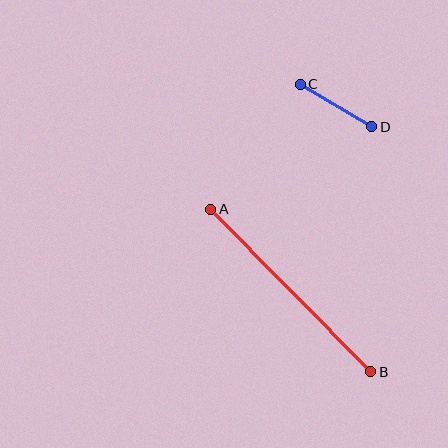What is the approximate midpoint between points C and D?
The midpoint is at approximately (336, 106) pixels.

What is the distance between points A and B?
The distance is approximately 228 pixels.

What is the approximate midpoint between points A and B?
The midpoint is at approximately (291, 291) pixels.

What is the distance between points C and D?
The distance is approximately 83 pixels.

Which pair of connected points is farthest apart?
Points A and B are farthest apart.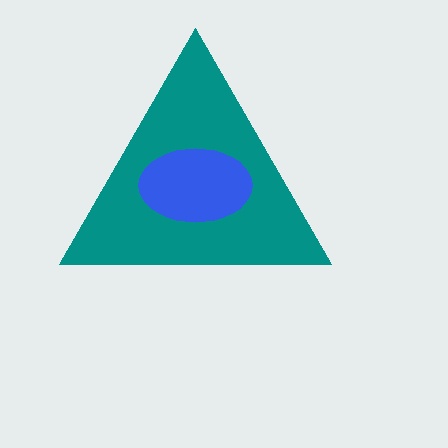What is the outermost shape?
The teal triangle.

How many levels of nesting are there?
2.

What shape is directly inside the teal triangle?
The blue ellipse.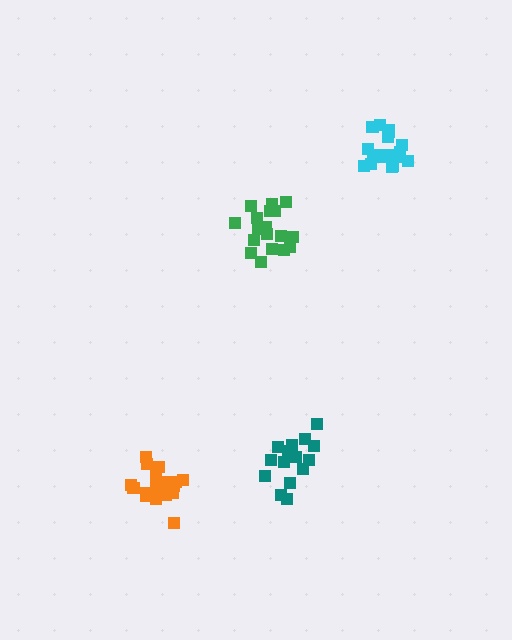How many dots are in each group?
Group 1: 20 dots, Group 2: 18 dots, Group 3: 20 dots, Group 4: 15 dots (73 total).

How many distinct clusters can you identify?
There are 4 distinct clusters.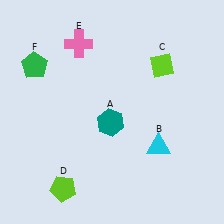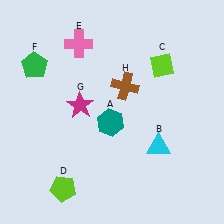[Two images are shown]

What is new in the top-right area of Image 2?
A brown cross (H) was added in the top-right area of Image 2.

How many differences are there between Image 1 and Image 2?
There are 2 differences between the two images.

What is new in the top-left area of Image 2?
A magenta star (G) was added in the top-left area of Image 2.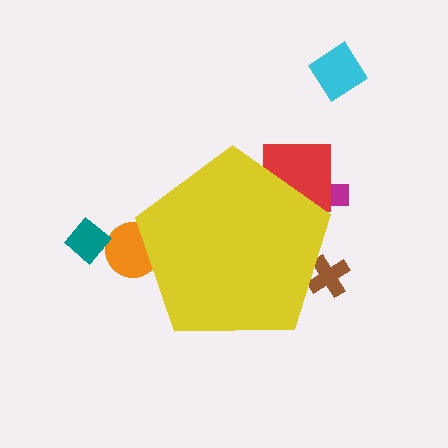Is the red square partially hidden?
Yes, the red square is partially hidden behind the yellow pentagon.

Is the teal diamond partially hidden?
No, the teal diamond is fully visible.